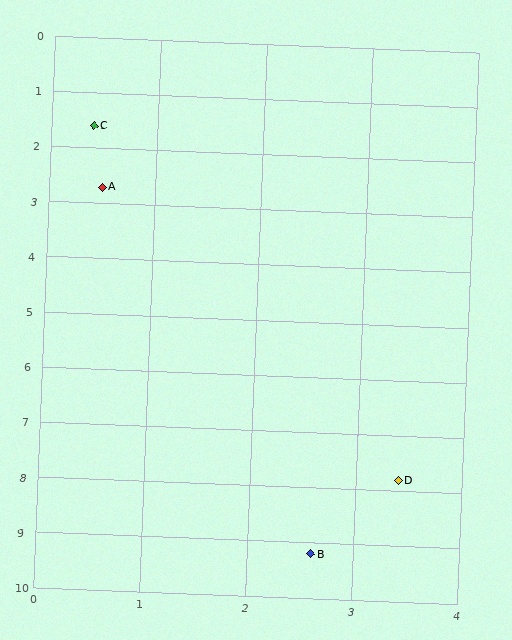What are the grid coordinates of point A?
Point A is at approximately (0.5, 2.7).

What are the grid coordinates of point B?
Point B is at approximately (2.6, 9.2).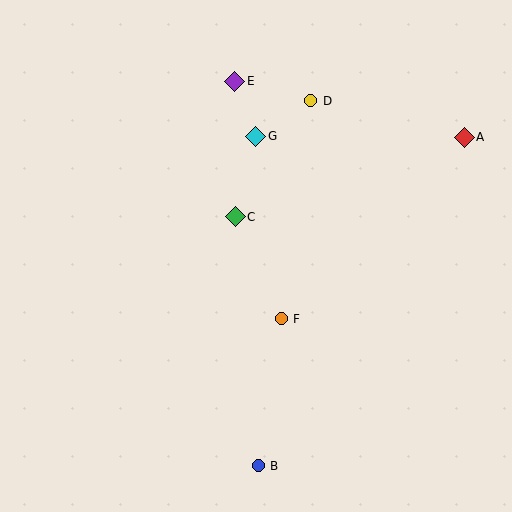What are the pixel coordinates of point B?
Point B is at (258, 466).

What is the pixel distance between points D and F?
The distance between D and F is 220 pixels.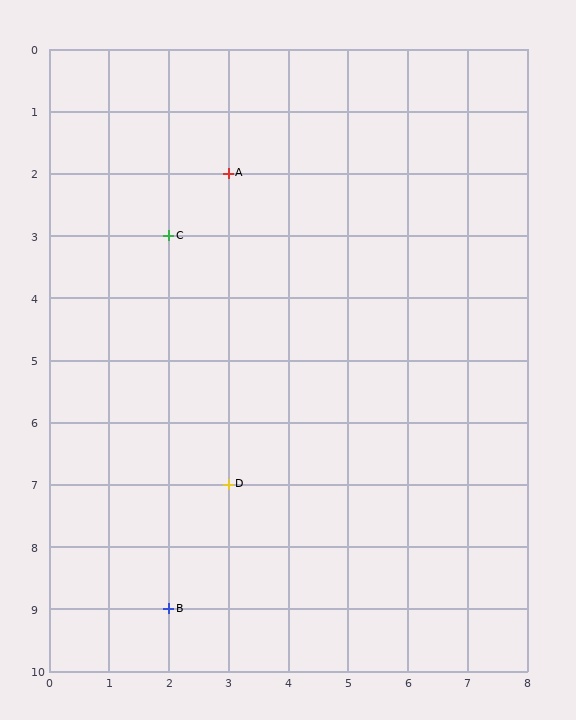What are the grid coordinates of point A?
Point A is at grid coordinates (3, 2).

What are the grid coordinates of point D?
Point D is at grid coordinates (3, 7).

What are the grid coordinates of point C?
Point C is at grid coordinates (2, 3).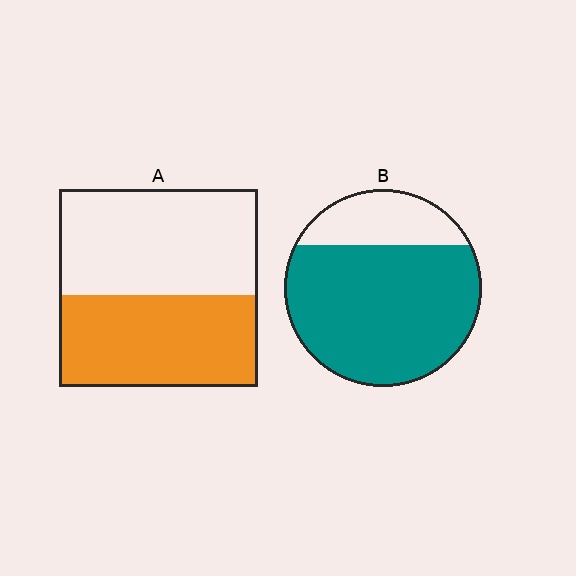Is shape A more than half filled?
Roughly half.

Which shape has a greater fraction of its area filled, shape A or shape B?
Shape B.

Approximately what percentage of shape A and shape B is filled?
A is approximately 45% and B is approximately 75%.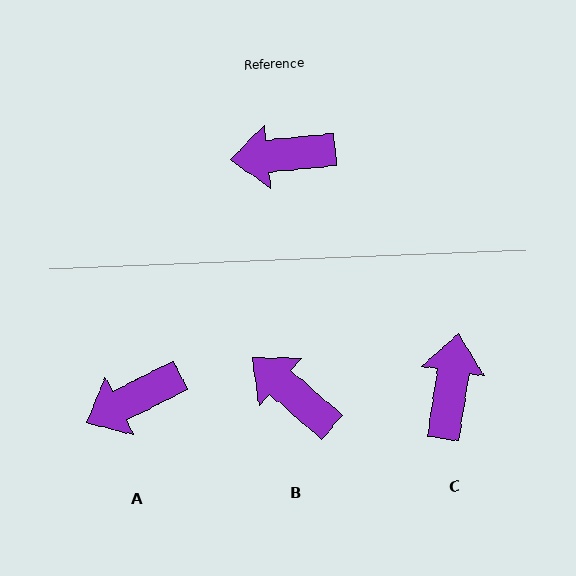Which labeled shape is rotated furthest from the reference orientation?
C, about 104 degrees away.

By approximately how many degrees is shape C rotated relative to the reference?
Approximately 104 degrees clockwise.